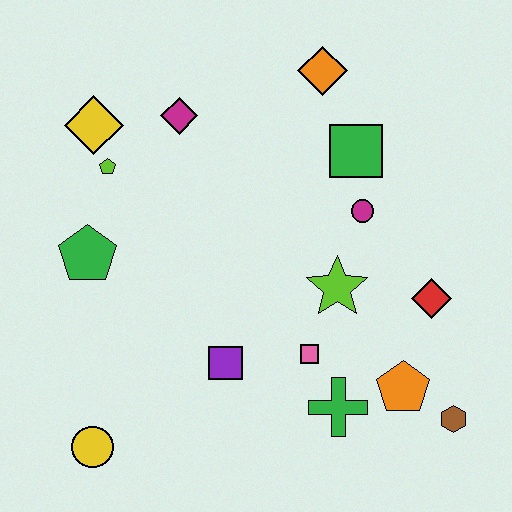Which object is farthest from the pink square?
The yellow diamond is farthest from the pink square.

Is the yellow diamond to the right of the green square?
No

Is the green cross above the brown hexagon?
Yes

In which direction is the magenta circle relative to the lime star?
The magenta circle is above the lime star.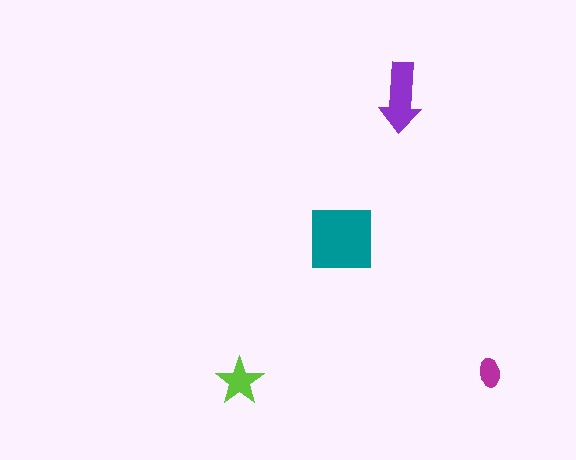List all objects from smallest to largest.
The magenta ellipse, the lime star, the purple arrow, the teal square.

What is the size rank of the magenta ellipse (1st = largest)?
4th.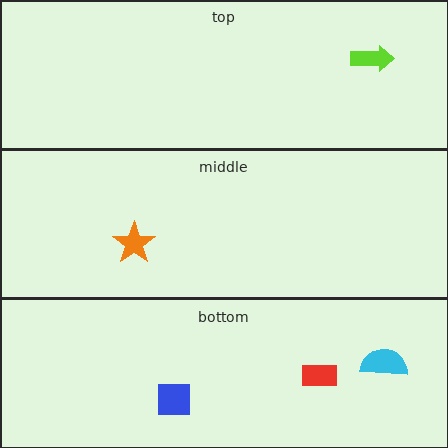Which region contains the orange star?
The middle region.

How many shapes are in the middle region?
1.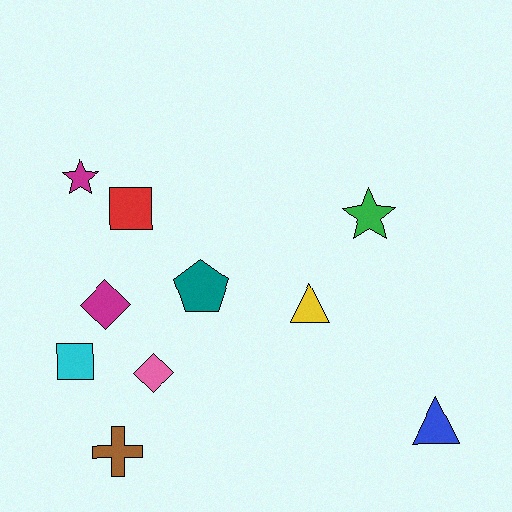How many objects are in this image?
There are 10 objects.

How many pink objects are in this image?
There is 1 pink object.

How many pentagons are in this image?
There is 1 pentagon.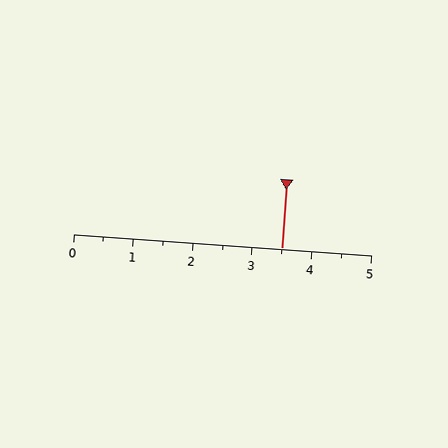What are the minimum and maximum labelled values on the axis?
The axis runs from 0 to 5.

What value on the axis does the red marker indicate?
The marker indicates approximately 3.5.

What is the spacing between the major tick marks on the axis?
The major ticks are spaced 1 apart.